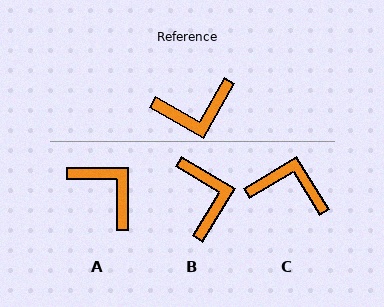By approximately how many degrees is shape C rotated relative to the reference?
Approximately 151 degrees counter-clockwise.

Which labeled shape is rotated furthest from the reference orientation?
C, about 151 degrees away.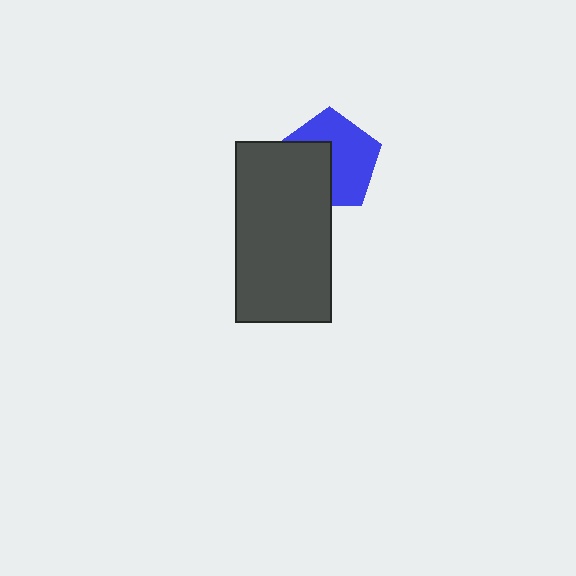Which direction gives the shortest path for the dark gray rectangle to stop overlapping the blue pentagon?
Moving toward the lower-left gives the shortest separation.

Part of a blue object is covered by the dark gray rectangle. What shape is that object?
It is a pentagon.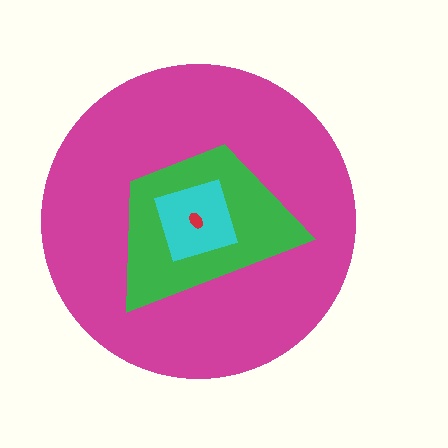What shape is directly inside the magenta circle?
The green trapezoid.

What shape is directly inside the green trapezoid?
The cyan square.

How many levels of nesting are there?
4.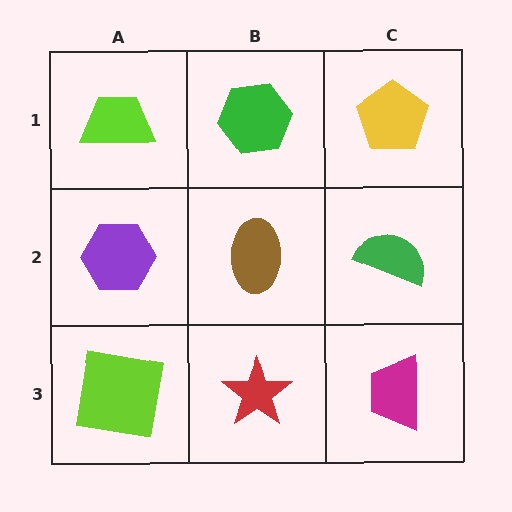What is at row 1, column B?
A green hexagon.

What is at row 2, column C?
A green semicircle.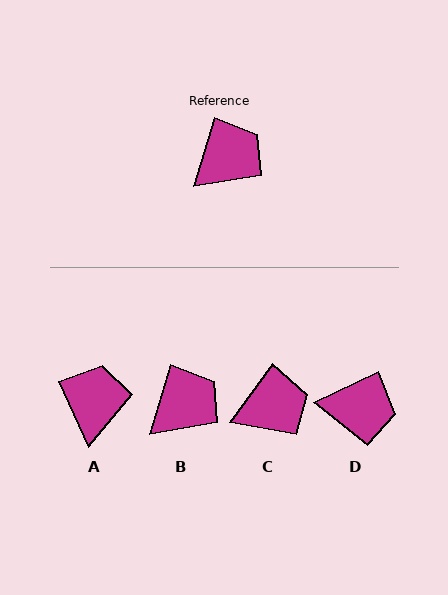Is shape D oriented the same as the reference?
No, it is off by about 48 degrees.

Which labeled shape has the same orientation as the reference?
B.